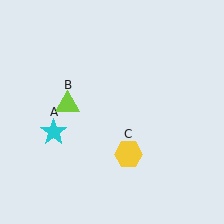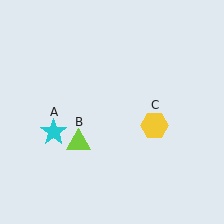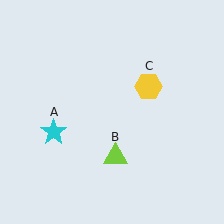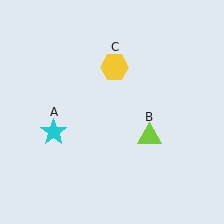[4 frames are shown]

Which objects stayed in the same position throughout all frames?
Cyan star (object A) remained stationary.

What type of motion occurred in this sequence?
The lime triangle (object B), yellow hexagon (object C) rotated counterclockwise around the center of the scene.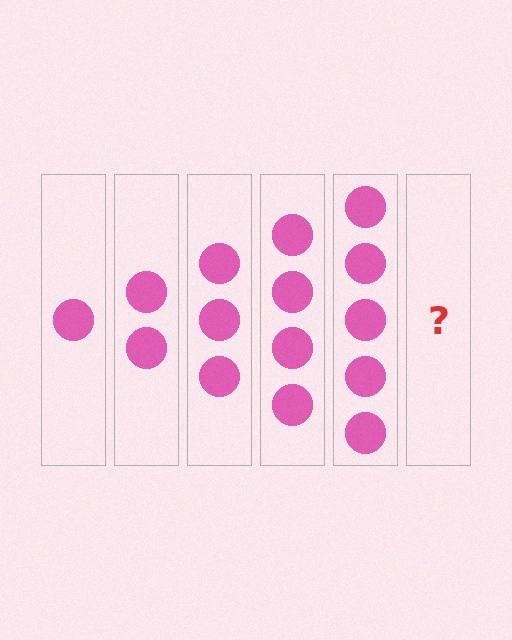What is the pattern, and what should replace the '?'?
The pattern is that each step adds one more circle. The '?' should be 6 circles.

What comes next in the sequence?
The next element should be 6 circles.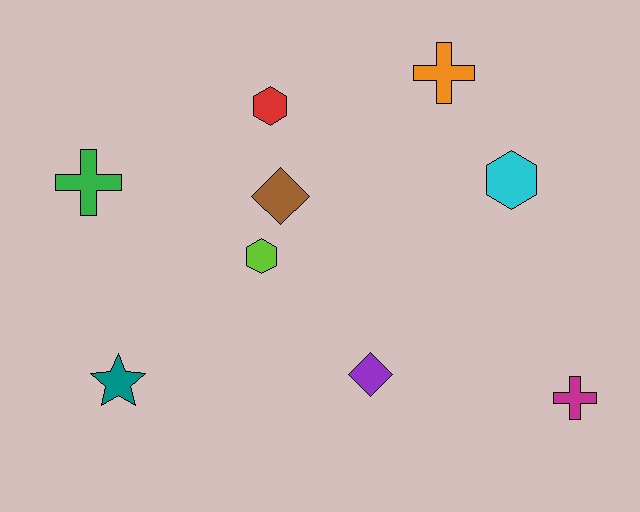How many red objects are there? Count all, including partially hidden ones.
There is 1 red object.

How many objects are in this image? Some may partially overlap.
There are 9 objects.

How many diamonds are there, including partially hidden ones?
There are 2 diamonds.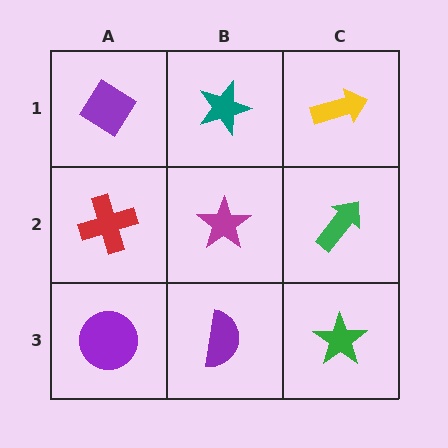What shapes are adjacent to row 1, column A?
A red cross (row 2, column A), a teal star (row 1, column B).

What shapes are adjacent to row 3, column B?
A magenta star (row 2, column B), a purple circle (row 3, column A), a green star (row 3, column C).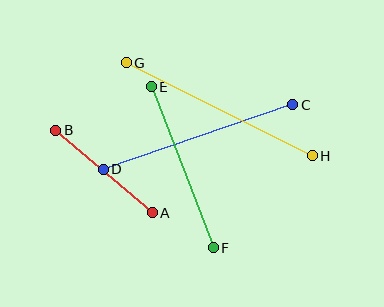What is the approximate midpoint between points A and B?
The midpoint is at approximately (104, 171) pixels.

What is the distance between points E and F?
The distance is approximately 173 pixels.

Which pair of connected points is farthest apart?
Points G and H are farthest apart.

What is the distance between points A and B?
The distance is approximately 127 pixels.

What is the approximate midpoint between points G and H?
The midpoint is at approximately (219, 109) pixels.